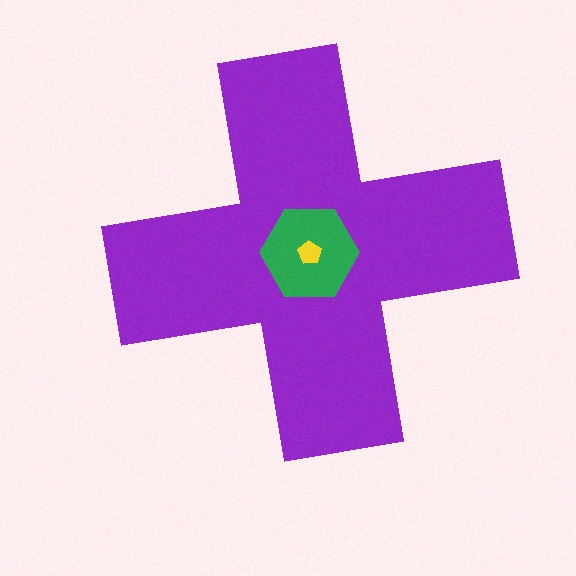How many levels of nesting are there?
3.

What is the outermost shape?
The purple cross.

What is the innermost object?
The yellow pentagon.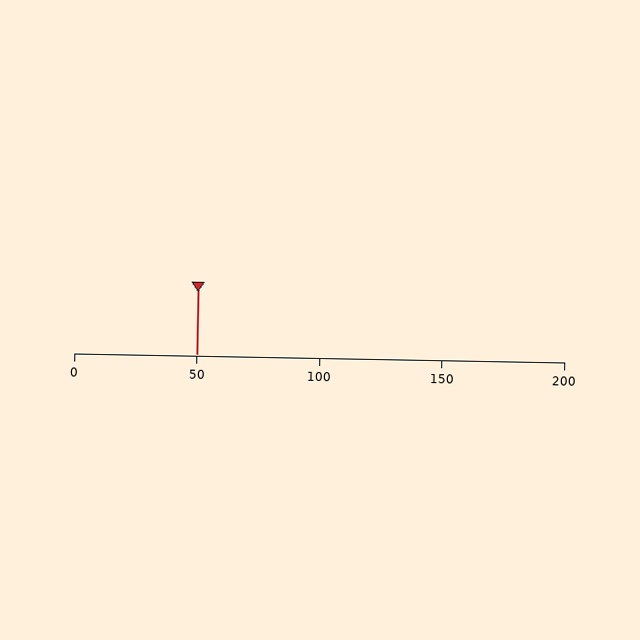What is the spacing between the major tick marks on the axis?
The major ticks are spaced 50 apart.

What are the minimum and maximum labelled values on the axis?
The axis runs from 0 to 200.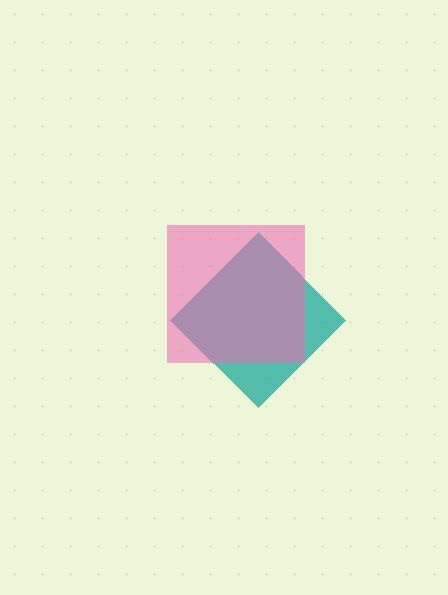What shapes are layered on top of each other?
The layered shapes are: a teal diamond, a pink square.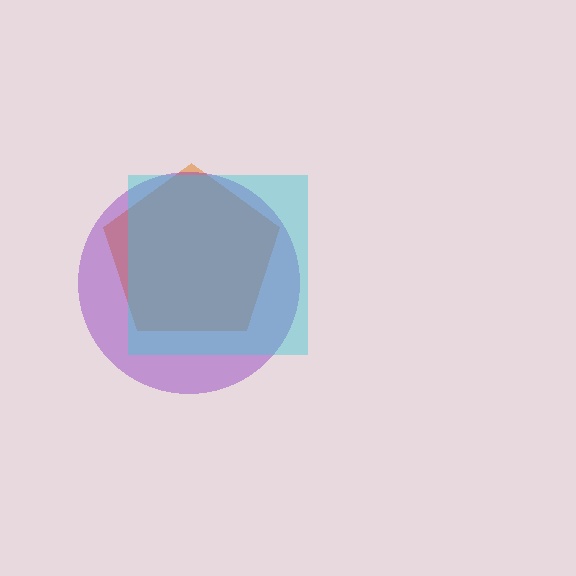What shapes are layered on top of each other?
The layered shapes are: an orange pentagon, a purple circle, a cyan square.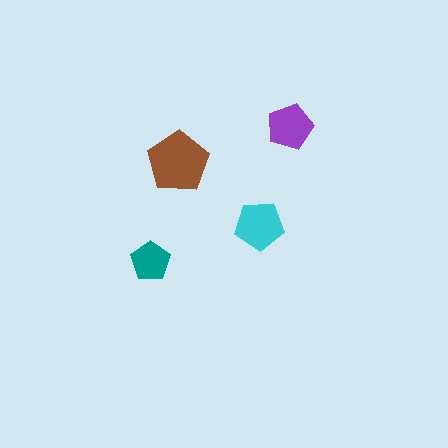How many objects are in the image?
There are 4 objects in the image.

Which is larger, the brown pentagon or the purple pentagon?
The brown one.